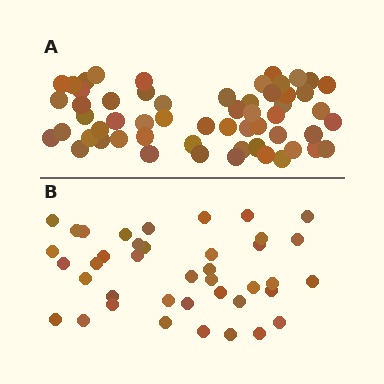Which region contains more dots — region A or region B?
Region A (the top region) has more dots.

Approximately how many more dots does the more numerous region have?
Region A has approximately 15 more dots than region B.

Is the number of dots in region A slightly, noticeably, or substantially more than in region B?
Region A has noticeably more, but not dramatically so. The ratio is roughly 1.4 to 1.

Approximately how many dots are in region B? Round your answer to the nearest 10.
About 40 dots.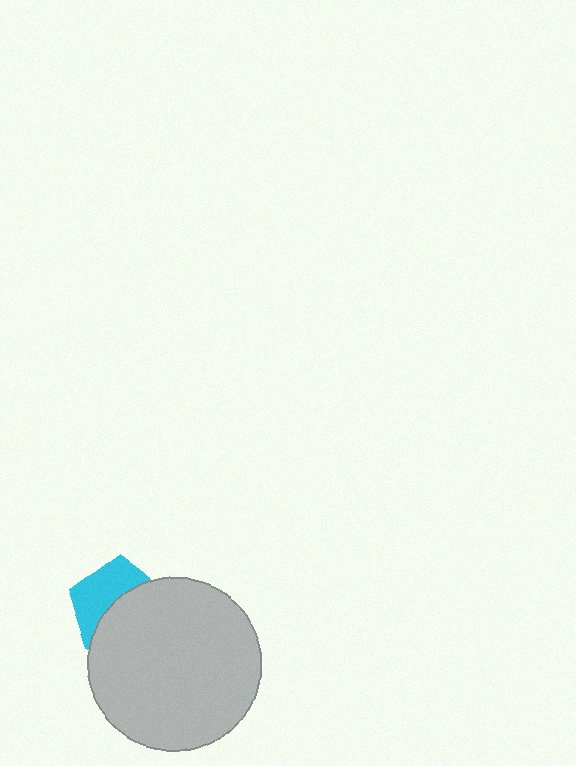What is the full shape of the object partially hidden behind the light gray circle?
The partially hidden object is a cyan pentagon.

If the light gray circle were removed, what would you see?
You would see the complete cyan pentagon.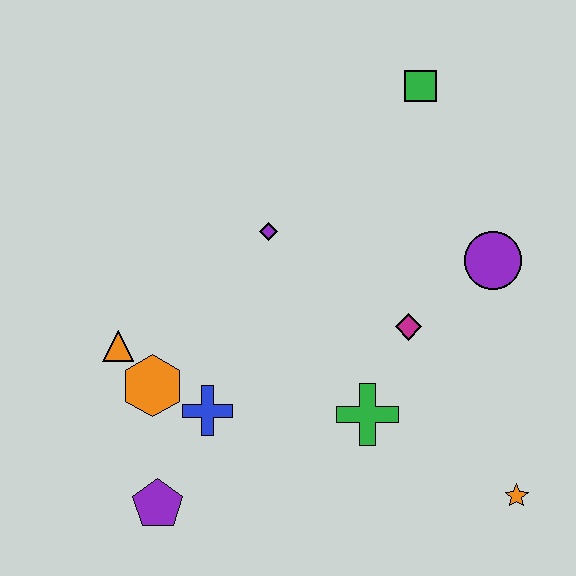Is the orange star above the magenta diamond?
No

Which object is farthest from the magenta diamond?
The purple pentagon is farthest from the magenta diamond.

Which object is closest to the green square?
The purple circle is closest to the green square.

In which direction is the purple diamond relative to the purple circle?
The purple diamond is to the left of the purple circle.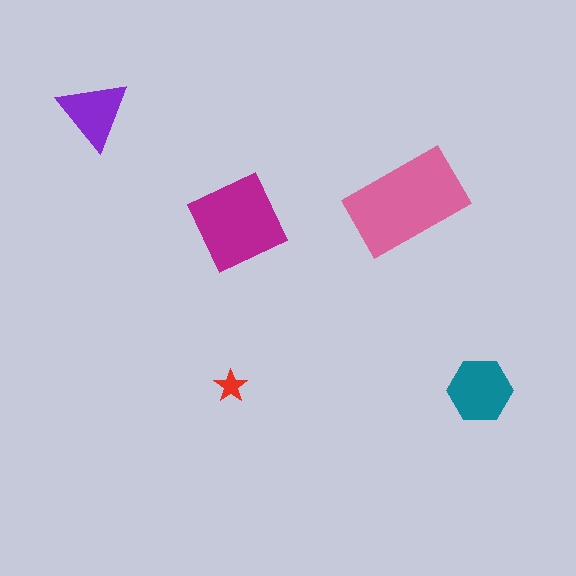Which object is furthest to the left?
The purple triangle is leftmost.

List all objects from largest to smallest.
The pink rectangle, the magenta square, the teal hexagon, the purple triangle, the red star.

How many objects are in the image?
There are 5 objects in the image.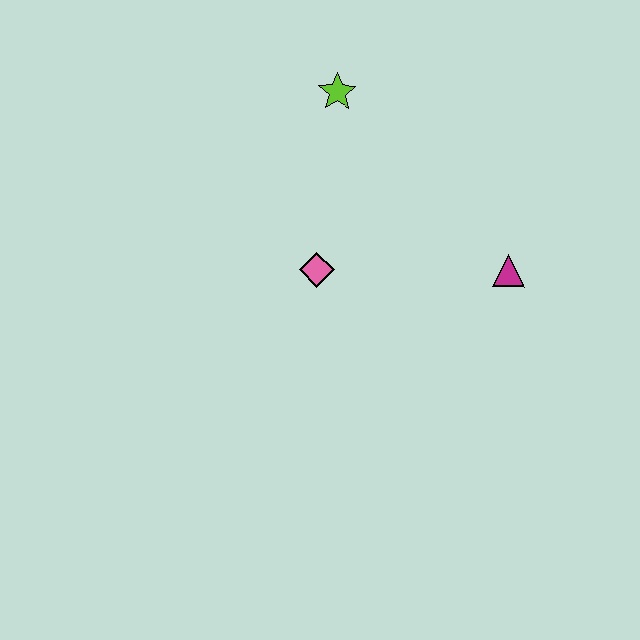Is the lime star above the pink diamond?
Yes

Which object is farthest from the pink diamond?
The magenta triangle is farthest from the pink diamond.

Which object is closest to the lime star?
The pink diamond is closest to the lime star.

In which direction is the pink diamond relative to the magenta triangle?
The pink diamond is to the left of the magenta triangle.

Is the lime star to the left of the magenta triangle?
Yes